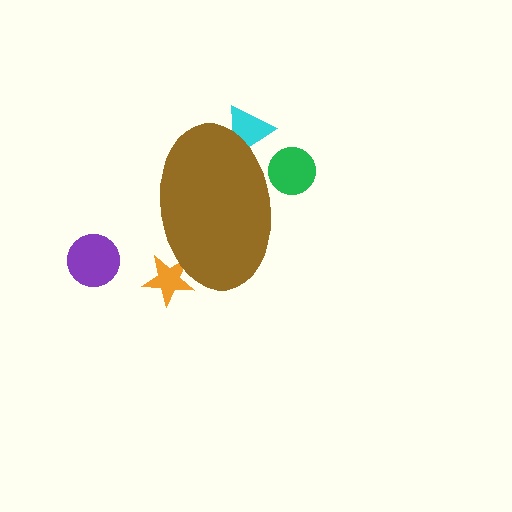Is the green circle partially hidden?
Yes, the green circle is partially hidden behind the brown ellipse.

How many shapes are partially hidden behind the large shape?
3 shapes are partially hidden.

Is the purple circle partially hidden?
No, the purple circle is fully visible.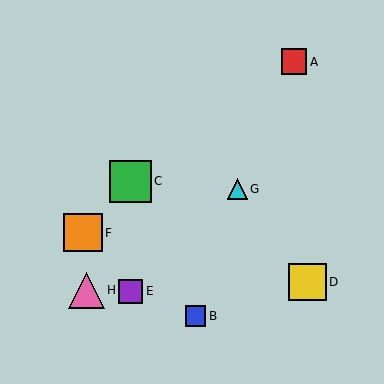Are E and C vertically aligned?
Yes, both are at x≈130.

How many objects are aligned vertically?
2 objects (C, E) are aligned vertically.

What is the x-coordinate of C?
Object C is at x≈130.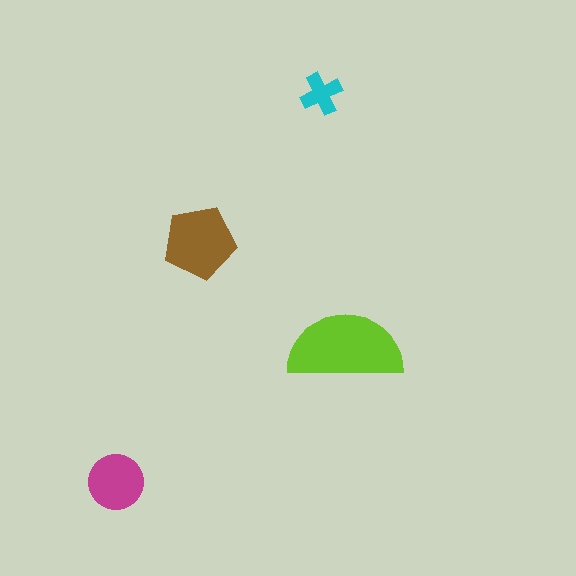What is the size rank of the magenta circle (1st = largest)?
3rd.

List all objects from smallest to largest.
The cyan cross, the magenta circle, the brown pentagon, the lime semicircle.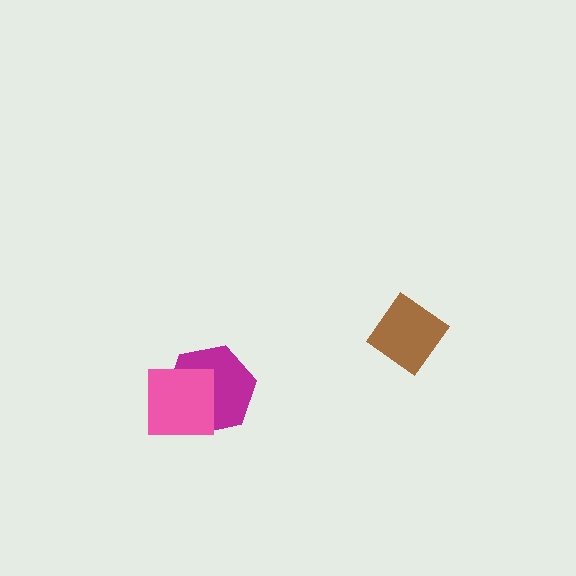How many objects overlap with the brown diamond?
0 objects overlap with the brown diamond.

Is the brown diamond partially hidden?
No, no other shape covers it.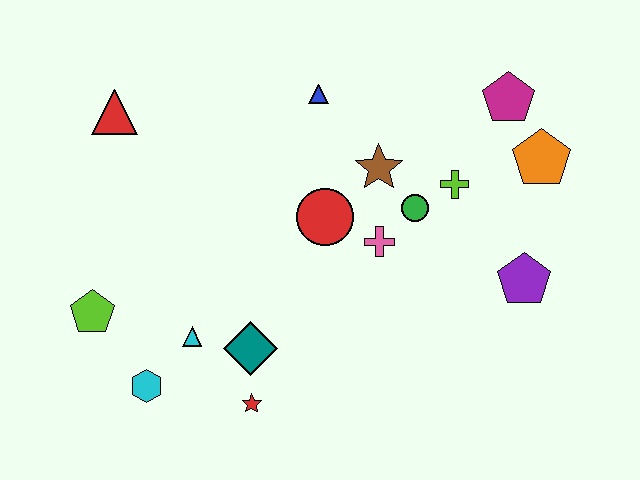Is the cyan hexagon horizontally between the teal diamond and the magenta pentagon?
No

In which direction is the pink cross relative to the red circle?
The pink cross is to the right of the red circle.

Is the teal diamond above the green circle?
No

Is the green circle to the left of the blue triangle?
No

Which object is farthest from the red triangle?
The purple pentagon is farthest from the red triangle.